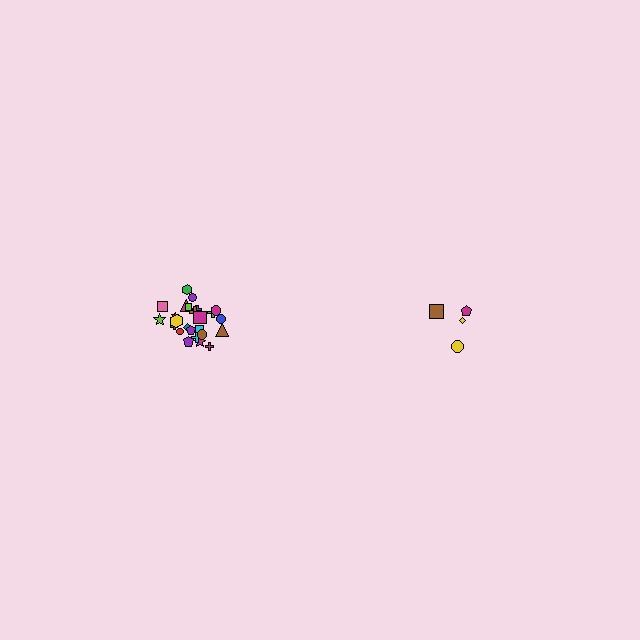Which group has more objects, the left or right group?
The left group.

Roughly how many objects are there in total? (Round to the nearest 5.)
Roughly 30 objects in total.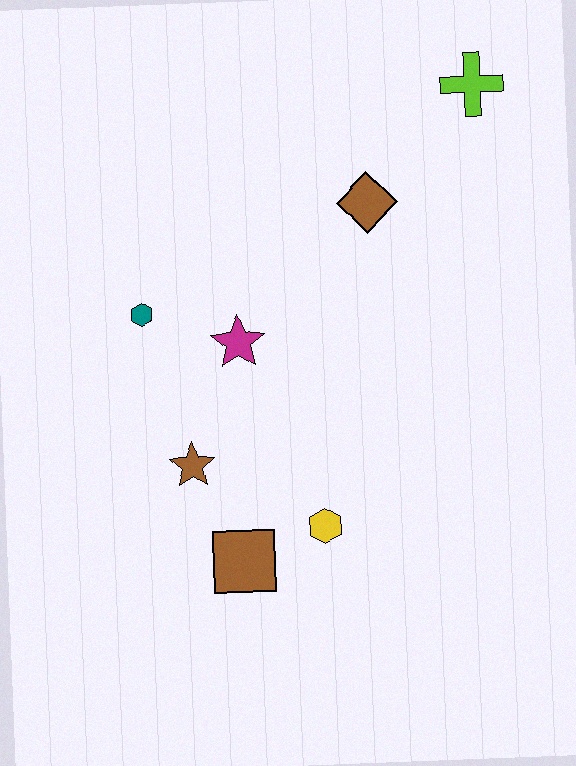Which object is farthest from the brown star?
The lime cross is farthest from the brown star.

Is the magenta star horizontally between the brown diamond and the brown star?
Yes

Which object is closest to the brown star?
The brown square is closest to the brown star.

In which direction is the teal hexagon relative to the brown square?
The teal hexagon is above the brown square.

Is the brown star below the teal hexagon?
Yes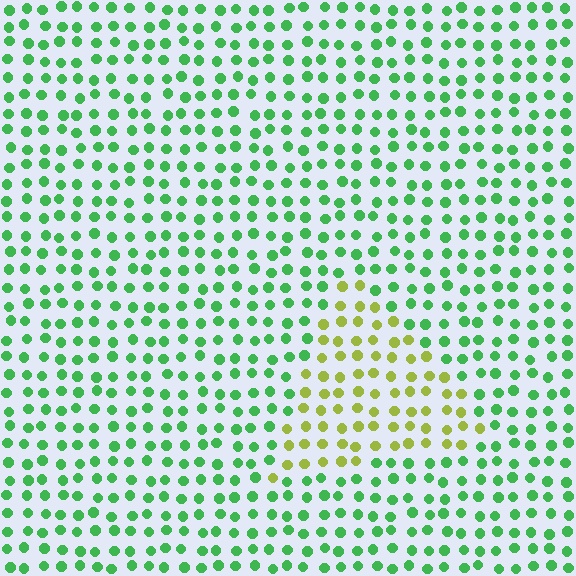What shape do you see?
I see a triangle.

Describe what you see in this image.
The image is filled with small green elements in a uniform arrangement. A triangle-shaped region is visible where the elements are tinted to a slightly different hue, forming a subtle color boundary.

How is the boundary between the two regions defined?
The boundary is defined purely by a slight shift in hue (about 55 degrees). Spacing, size, and orientation are identical on both sides.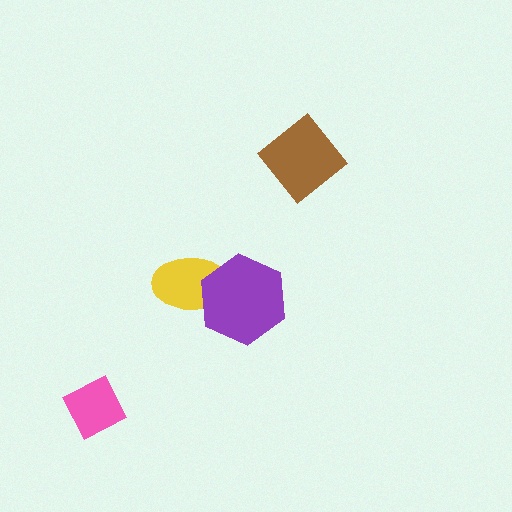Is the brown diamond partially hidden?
No, no other shape covers it.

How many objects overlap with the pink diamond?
0 objects overlap with the pink diamond.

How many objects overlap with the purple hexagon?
1 object overlaps with the purple hexagon.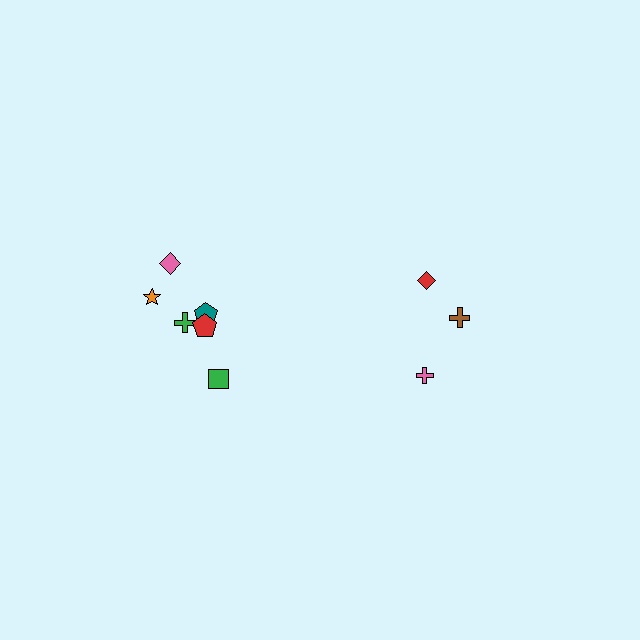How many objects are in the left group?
There are 6 objects.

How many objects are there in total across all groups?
There are 9 objects.